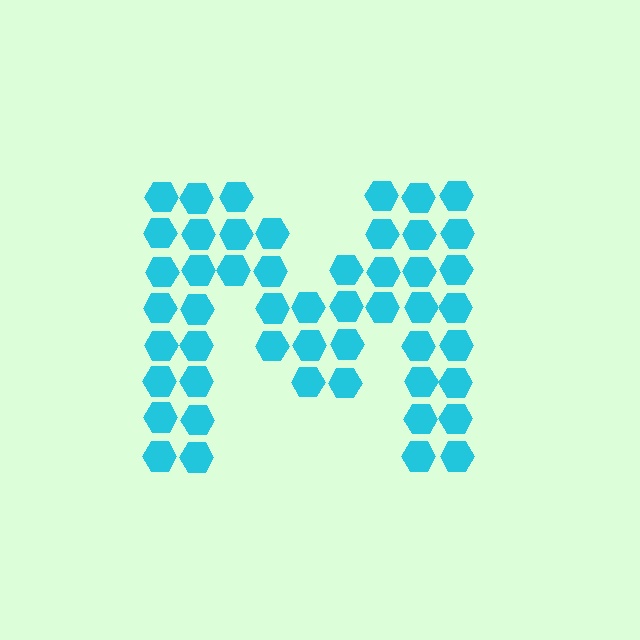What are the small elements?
The small elements are hexagons.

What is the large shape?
The large shape is the letter M.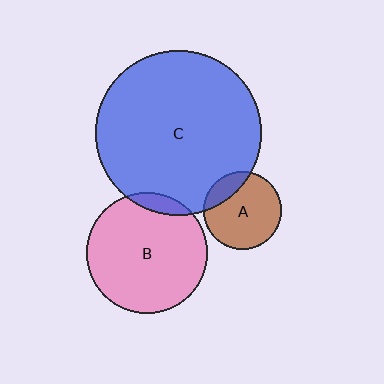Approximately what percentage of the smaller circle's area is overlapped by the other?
Approximately 10%.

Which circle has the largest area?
Circle C (blue).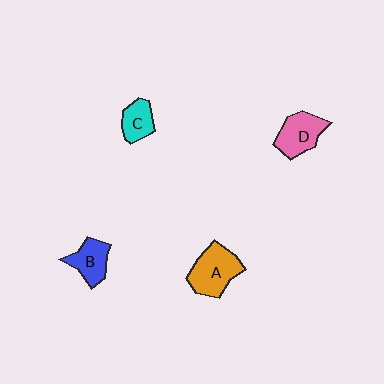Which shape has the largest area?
Shape A (orange).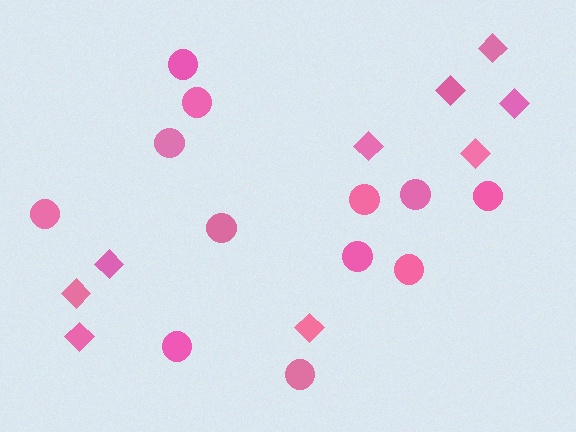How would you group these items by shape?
There are 2 groups: one group of circles (12) and one group of diamonds (9).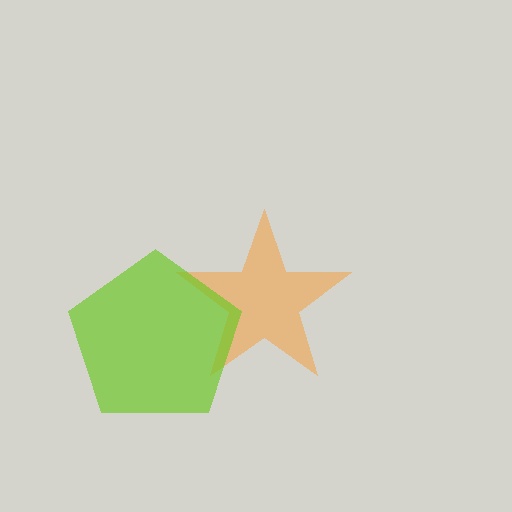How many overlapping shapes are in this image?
There are 2 overlapping shapes in the image.